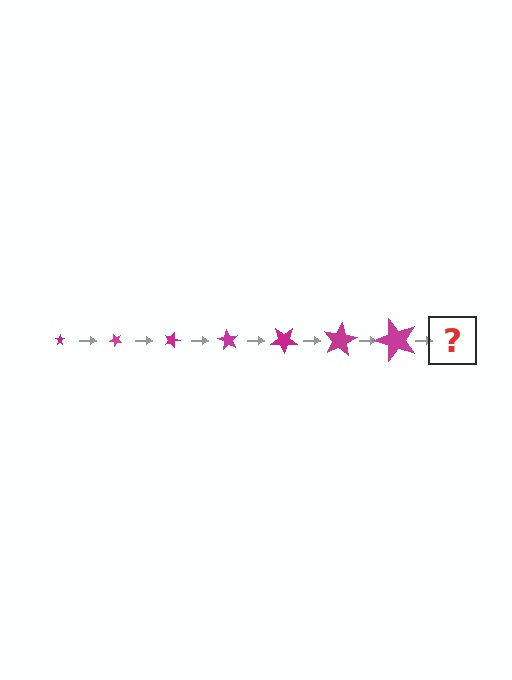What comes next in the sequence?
The next element should be a star, larger than the previous one and rotated 315 degrees from the start.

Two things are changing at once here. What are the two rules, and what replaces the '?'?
The two rules are that the star grows larger each step and it rotates 45 degrees each step. The '?' should be a star, larger than the previous one and rotated 315 degrees from the start.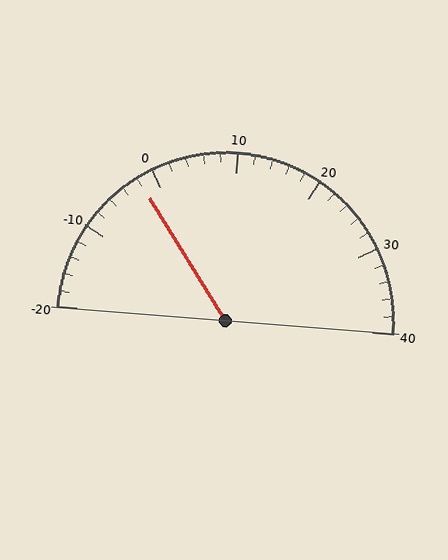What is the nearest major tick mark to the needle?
The nearest major tick mark is 0.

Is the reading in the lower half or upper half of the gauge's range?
The reading is in the lower half of the range (-20 to 40).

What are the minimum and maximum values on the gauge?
The gauge ranges from -20 to 40.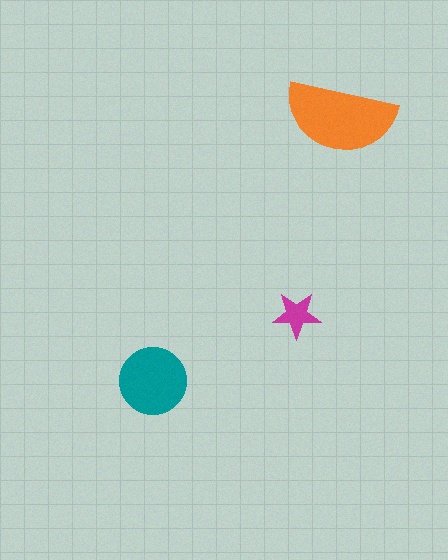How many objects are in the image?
There are 3 objects in the image.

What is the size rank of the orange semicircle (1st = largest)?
1st.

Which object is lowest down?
The teal circle is bottommost.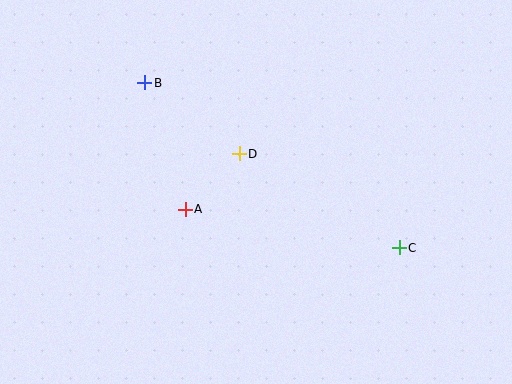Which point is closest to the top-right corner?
Point C is closest to the top-right corner.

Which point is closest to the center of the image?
Point D at (239, 154) is closest to the center.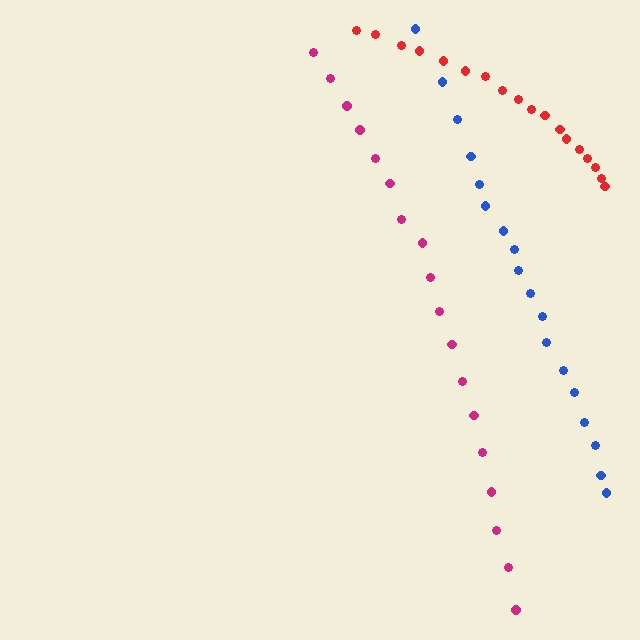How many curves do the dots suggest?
There are 3 distinct paths.